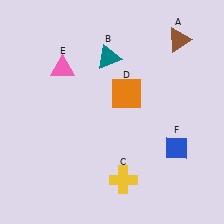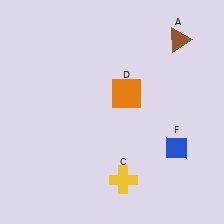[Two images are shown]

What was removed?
The teal triangle (B), the pink triangle (E) were removed in Image 2.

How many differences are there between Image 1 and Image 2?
There are 2 differences between the two images.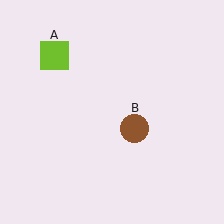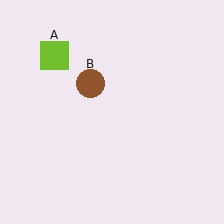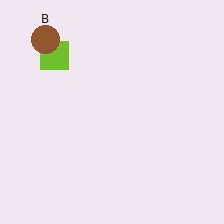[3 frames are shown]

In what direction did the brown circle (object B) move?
The brown circle (object B) moved up and to the left.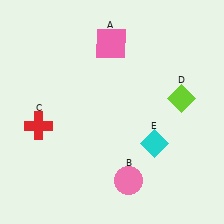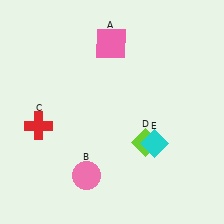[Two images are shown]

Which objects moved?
The objects that moved are: the pink circle (B), the lime diamond (D).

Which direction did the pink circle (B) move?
The pink circle (B) moved left.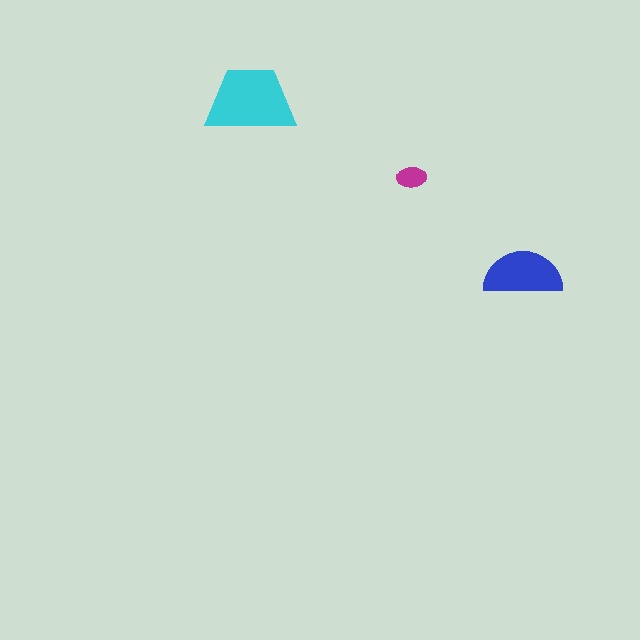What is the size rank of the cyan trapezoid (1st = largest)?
1st.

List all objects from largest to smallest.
The cyan trapezoid, the blue semicircle, the magenta ellipse.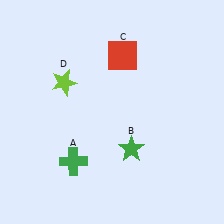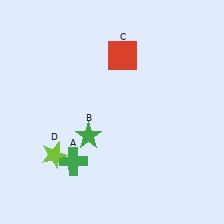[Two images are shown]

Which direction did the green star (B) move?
The green star (B) moved left.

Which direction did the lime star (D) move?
The lime star (D) moved down.